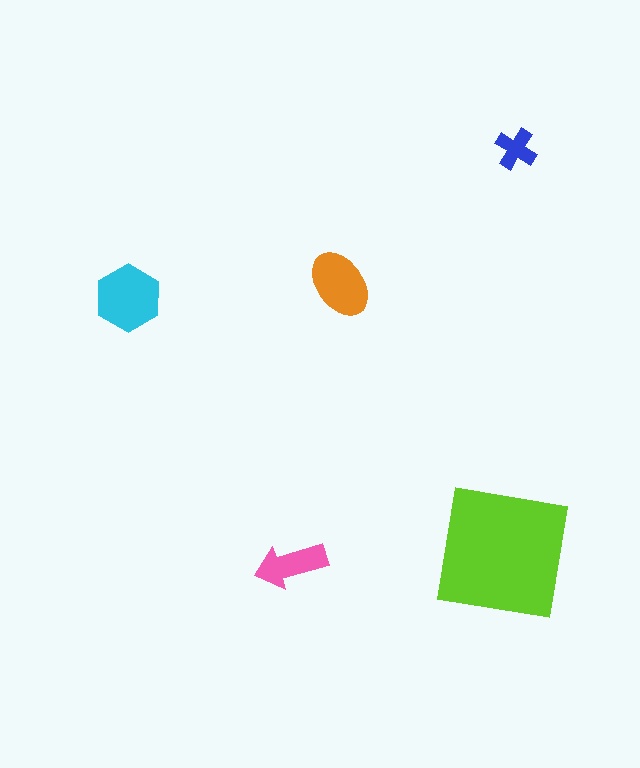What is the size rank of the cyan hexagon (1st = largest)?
2nd.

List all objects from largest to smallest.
The lime square, the cyan hexagon, the orange ellipse, the pink arrow, the blue cross.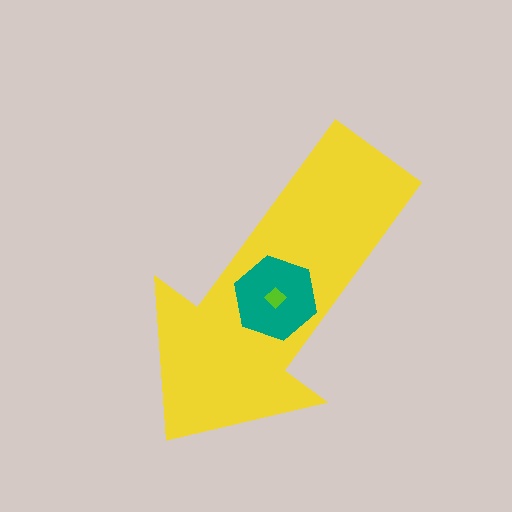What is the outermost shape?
The yellow arrow.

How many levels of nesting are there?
3.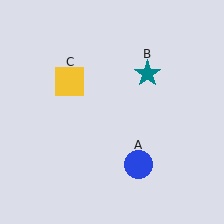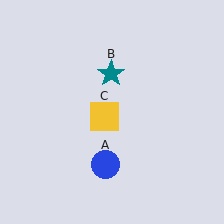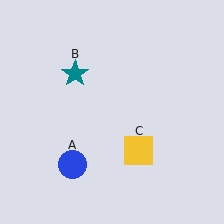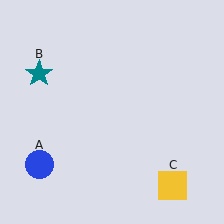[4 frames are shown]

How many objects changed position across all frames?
3 objects changed position: blue circle (object A), teal star (object B), yellow square (object C).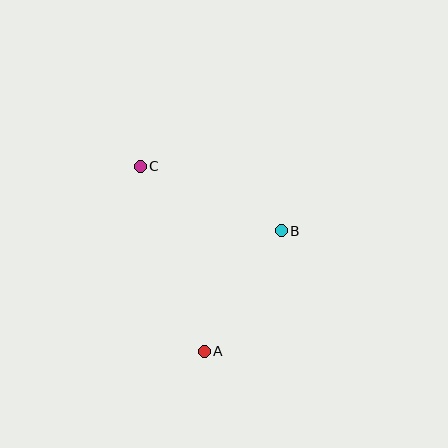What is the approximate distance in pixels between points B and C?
The distance between B and C is approximately 155 pixels.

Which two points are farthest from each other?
Points A and C are farthest from each other.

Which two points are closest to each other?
Points A and B are closest to each other.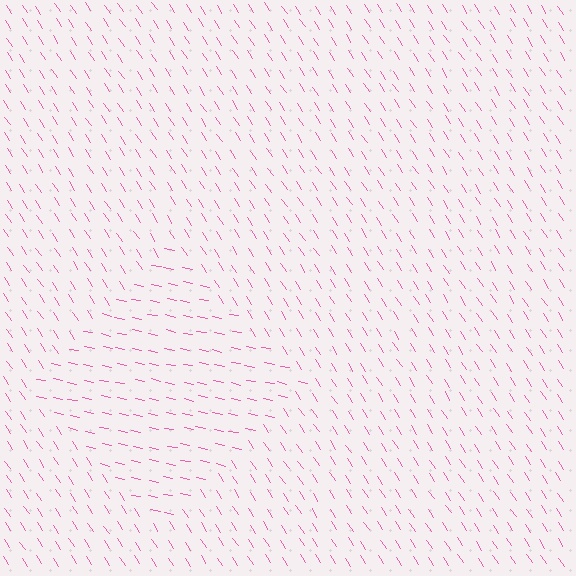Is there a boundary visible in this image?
Yes, there is a texture boundary formed by a change in line orientation.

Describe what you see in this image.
The image is filled with small pink line segments. A diamond region in the image has lines oriented differently from the surrounding lines, creating a visible texture boundary.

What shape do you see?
I see a diamond.